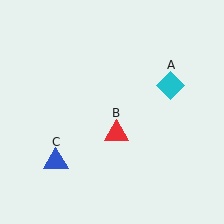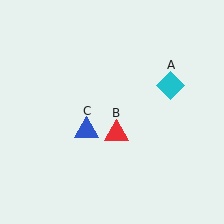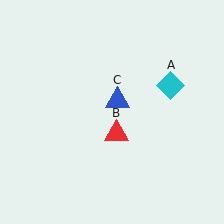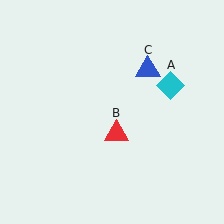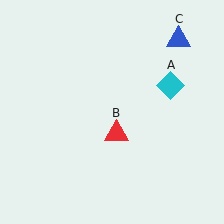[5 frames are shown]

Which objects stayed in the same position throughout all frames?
Cyan diamond (object A) and red triangle (object B) remained stationary.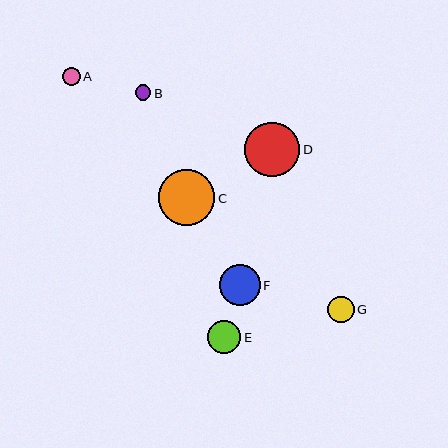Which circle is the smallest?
Circle B is the smallest with a size of approximately 16 pixels.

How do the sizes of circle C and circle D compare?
Circle C and circle D are approximately the same size.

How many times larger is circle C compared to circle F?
Circle C is approximately 1.4 times the size of circle F.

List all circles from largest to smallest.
From largest to smallest: C, D, F, E, G, A, B.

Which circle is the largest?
Circle C is the largest with a size of approximately 57 pixels.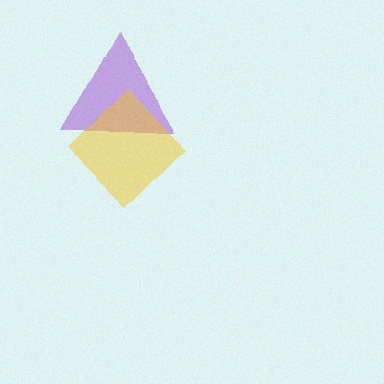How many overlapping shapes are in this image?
There are 2 overlapping shapes in the image.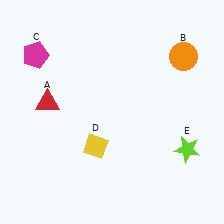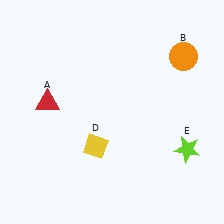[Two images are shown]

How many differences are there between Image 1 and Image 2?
There is 1 difference between the two images.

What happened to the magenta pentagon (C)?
The magenta pentagon (C) was removed in Image 2. It was in the top-left area of Image 1.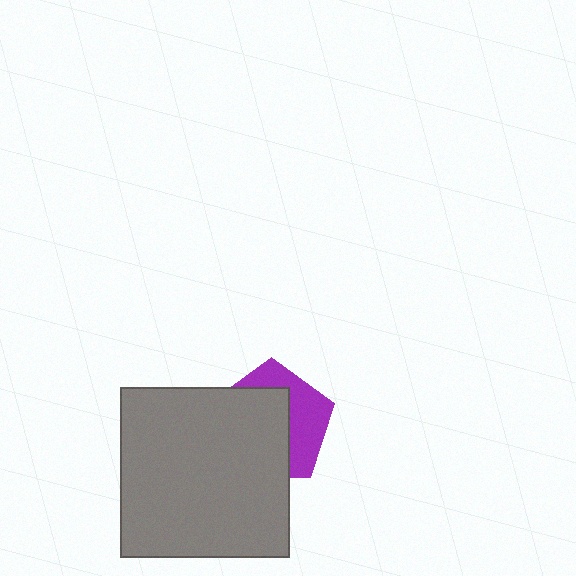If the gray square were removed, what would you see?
You would see the complete purple pentagon.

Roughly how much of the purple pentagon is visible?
A small part of it is visible (roughly 41%).